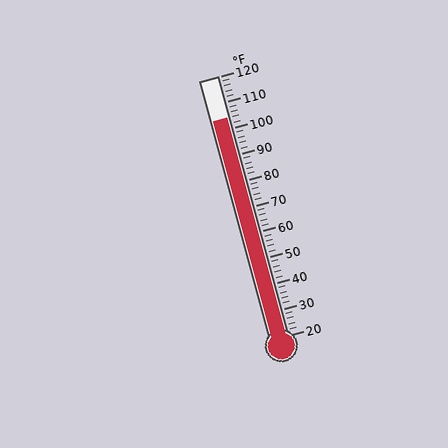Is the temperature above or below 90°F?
The temperature is above 90°F.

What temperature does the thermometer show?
The thermometer shows approximately 104°F.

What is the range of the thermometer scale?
The thermometer scale ranges from 20°F to 120°F.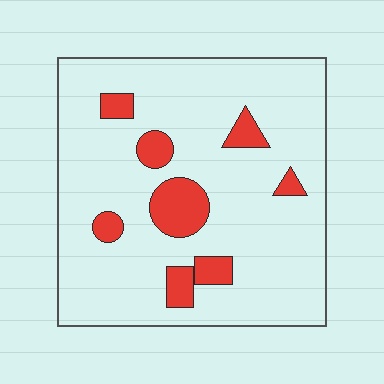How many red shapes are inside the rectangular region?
8.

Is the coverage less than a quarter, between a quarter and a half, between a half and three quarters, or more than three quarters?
Less than a quarter.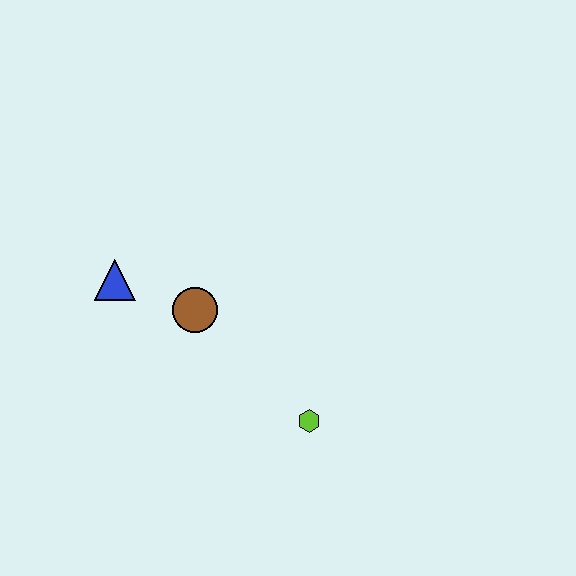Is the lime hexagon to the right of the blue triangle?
Yes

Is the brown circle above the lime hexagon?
Yes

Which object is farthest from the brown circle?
The lime hexagon is farthest from the brown circle.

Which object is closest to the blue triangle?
The brown circle is closest to the blue triangle.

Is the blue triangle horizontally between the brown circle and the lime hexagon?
No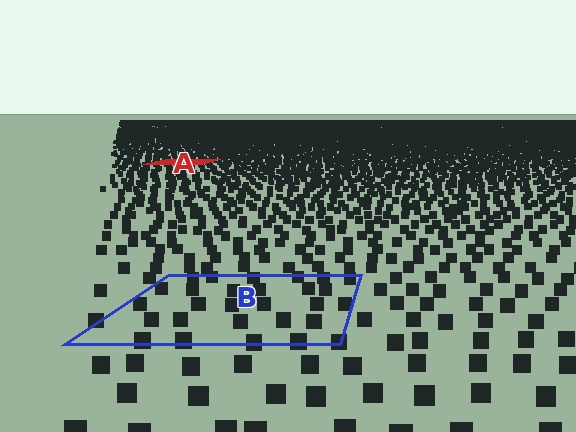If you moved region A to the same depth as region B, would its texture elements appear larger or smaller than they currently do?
They would appear larger. At a closer depth, the same texture elements are projected at a bigger on-screen size.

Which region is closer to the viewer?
Region B is closer. The texture elements there are larger and more spread out.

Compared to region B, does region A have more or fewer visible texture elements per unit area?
Region A has more texture elements per unit area — they are packed more densely because it is farther away.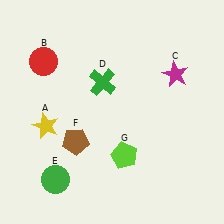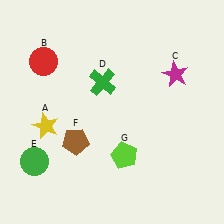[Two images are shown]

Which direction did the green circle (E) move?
The green circle (E) moved left.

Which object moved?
The green circle (E) moved left.